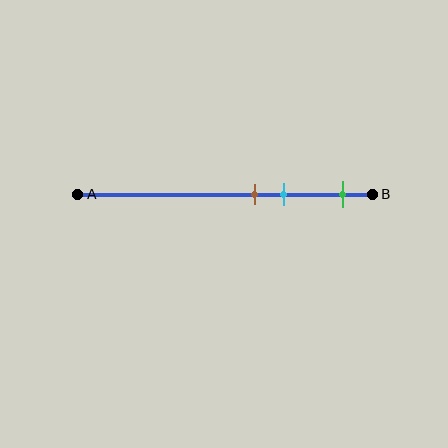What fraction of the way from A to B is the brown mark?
The brown mark is approximately 60% (0.6) of the way from A to B.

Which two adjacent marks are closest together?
The brown and cyan marks are the closest adjacent pair.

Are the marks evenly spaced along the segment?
No, the marks are not evenly spaced.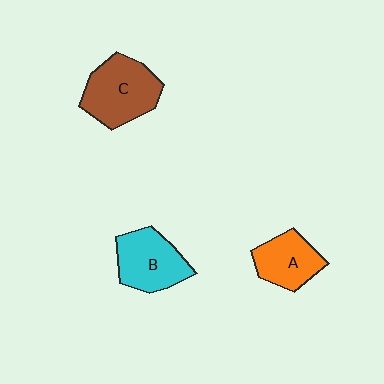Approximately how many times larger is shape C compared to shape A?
Approximately 1.4 times.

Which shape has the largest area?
Shape C (brown).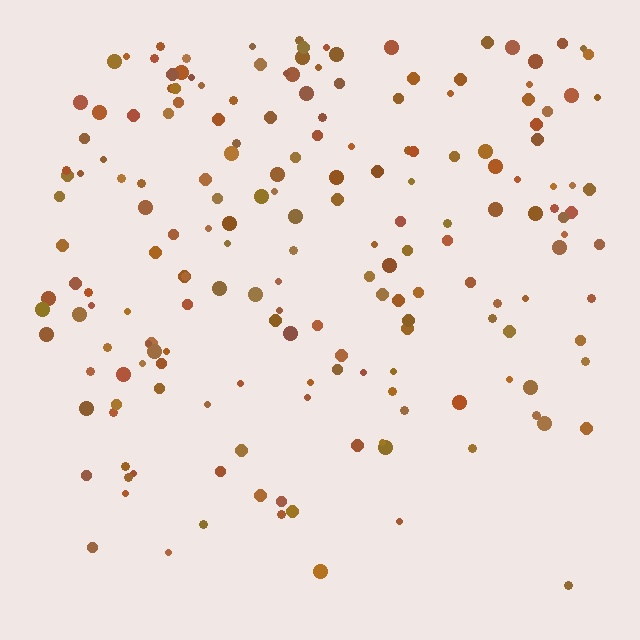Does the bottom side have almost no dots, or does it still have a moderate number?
Still a moderate number, just noticeably fewer than the top.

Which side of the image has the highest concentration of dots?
The top.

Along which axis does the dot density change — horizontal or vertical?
Vertical.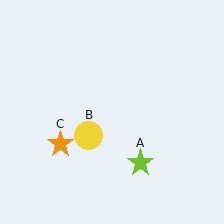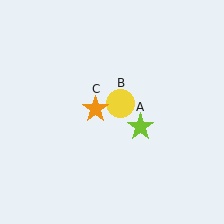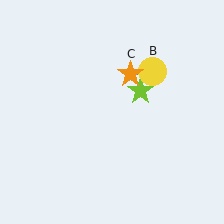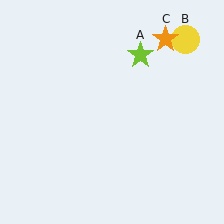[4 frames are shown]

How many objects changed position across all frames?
3 objects changed position: lime star (object A), yellow circle (object B), orange star (object C).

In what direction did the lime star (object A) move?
The lime star (object A) moved up.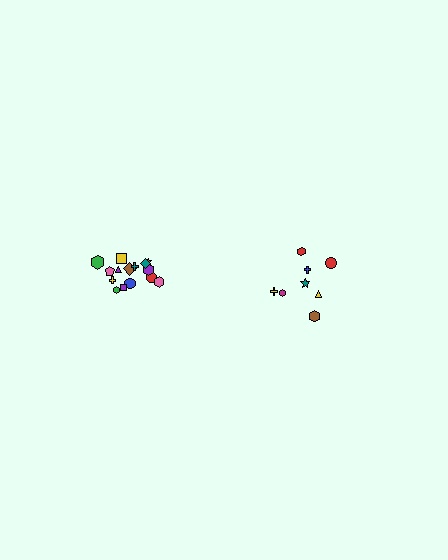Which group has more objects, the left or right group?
The left group.